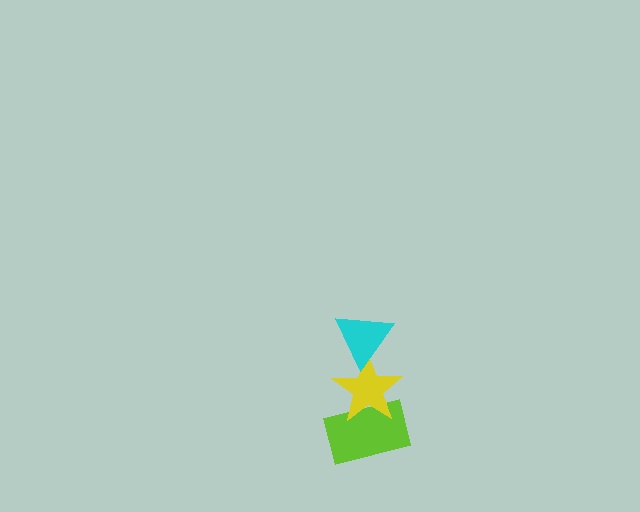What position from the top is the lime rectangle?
The lime rectangle is 3rd from the top.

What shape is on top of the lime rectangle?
The yellow star is on top of the lime rectangle.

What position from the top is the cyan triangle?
The cyan triangle is 1st from the top.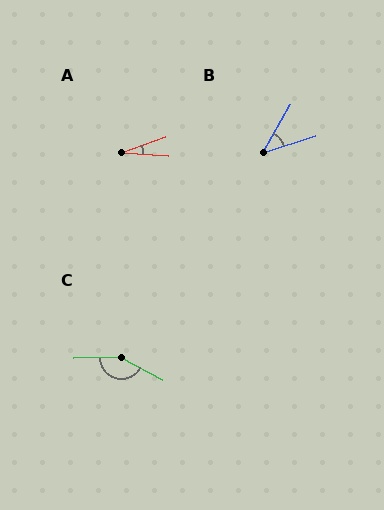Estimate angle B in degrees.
Approximately 42 degrees.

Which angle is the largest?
C, at approximately 152 degrees.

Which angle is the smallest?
A, at approximately 24 degrees.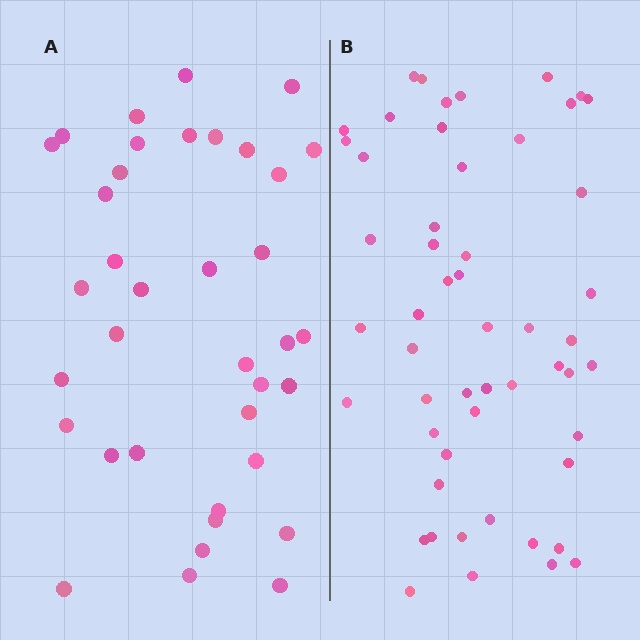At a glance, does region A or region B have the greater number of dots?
Region B (the right region) has more dots.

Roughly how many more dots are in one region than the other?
Region B has approximately 15 more dots than region A.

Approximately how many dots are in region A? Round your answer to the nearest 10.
About 40 dots. (The exact count is 37, which rounds to 40.)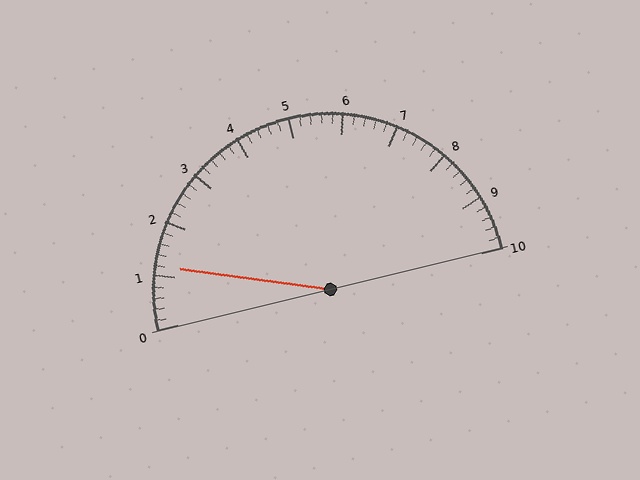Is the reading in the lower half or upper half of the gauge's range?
The reading is in the lower half of the range (0 to 10).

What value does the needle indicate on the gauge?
The needle indicates approximately 1.2.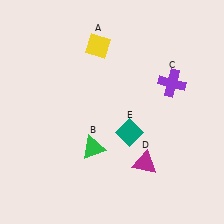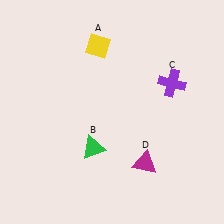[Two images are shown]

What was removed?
The teal diamond (E) was removed in Image 2.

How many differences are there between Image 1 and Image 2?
There is 1 difference between the two images.